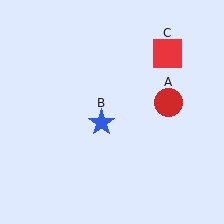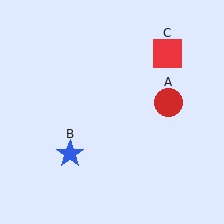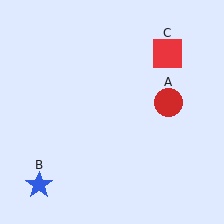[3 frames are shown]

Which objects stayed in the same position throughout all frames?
Red circle (object A) and red square (object C) remained stationary.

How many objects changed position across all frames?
1 object changed position: blue star (object B).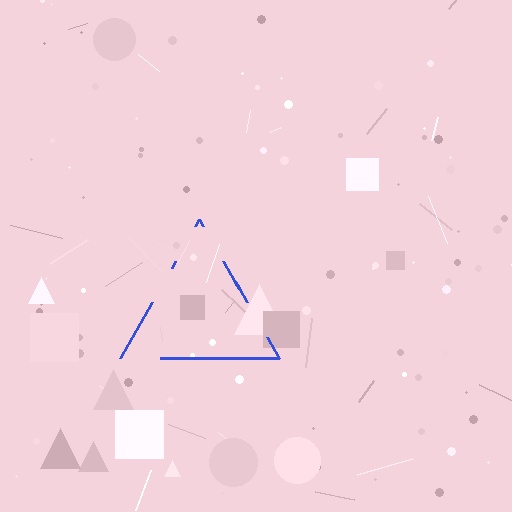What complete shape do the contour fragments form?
The contour fragments form a triangle.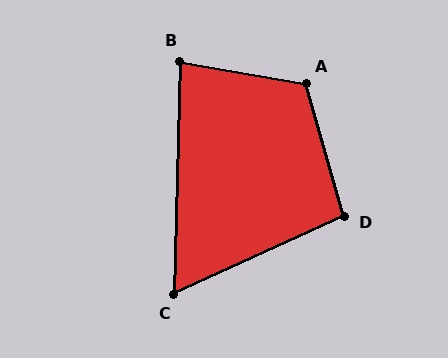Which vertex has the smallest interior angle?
C, at approximately 64 degrees.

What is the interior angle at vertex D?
Approximately 99 degrees (obtuse).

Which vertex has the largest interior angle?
A, at approximately 116 degrees.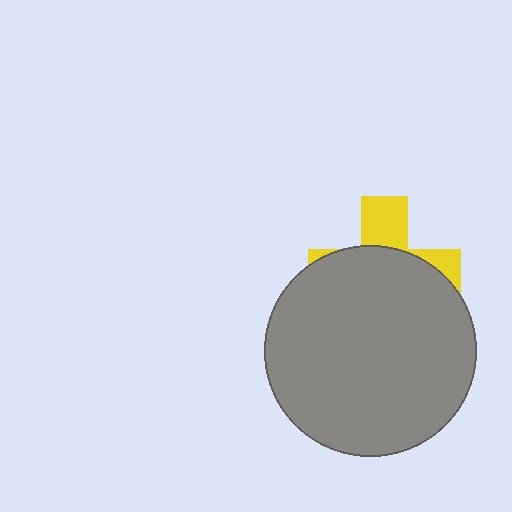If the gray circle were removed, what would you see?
You would see the complete yellow cross.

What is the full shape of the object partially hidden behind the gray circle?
The partially hidden object is a yellow cross.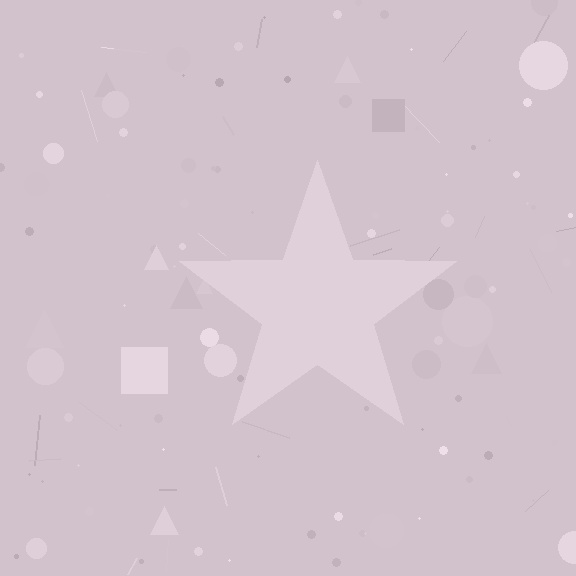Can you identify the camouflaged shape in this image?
The camouflaged shape is a star.